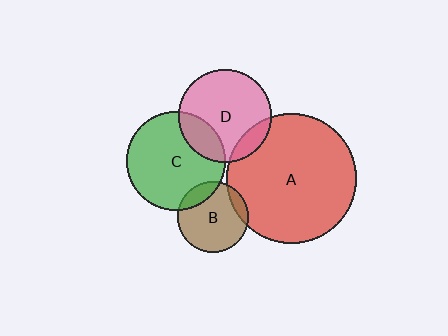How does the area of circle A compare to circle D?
Approximately 2.0 times.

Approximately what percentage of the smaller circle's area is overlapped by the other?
Approximately 20%.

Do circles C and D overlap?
Yes.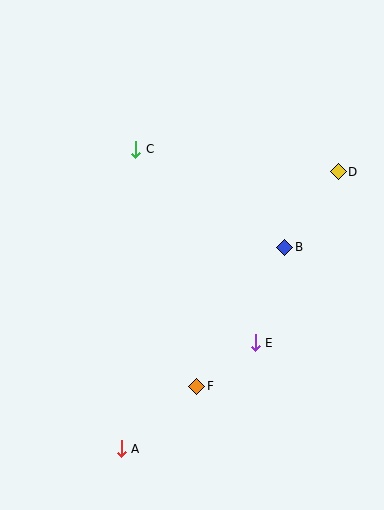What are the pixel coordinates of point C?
Point C is at (136, 149).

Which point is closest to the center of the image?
Point B at (285, 247) is closest to the center.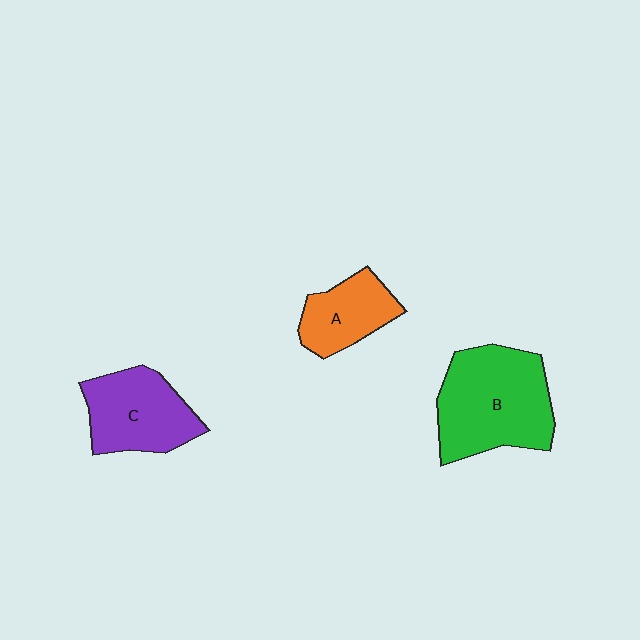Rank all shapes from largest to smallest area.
From largest to smallest: B (green), C (purple), A (orange).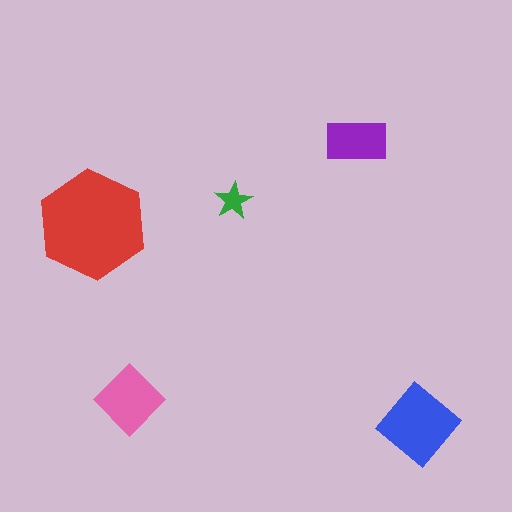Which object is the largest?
The red hexagon.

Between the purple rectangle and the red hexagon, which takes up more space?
The red hexagon.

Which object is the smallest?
The green star.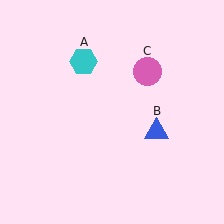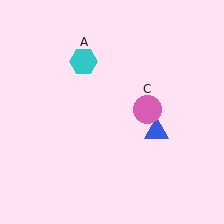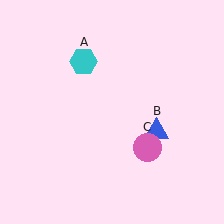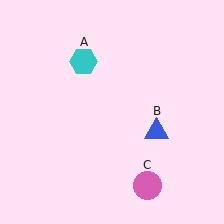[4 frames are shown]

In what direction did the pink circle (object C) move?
The pink circle (object C) moved down.